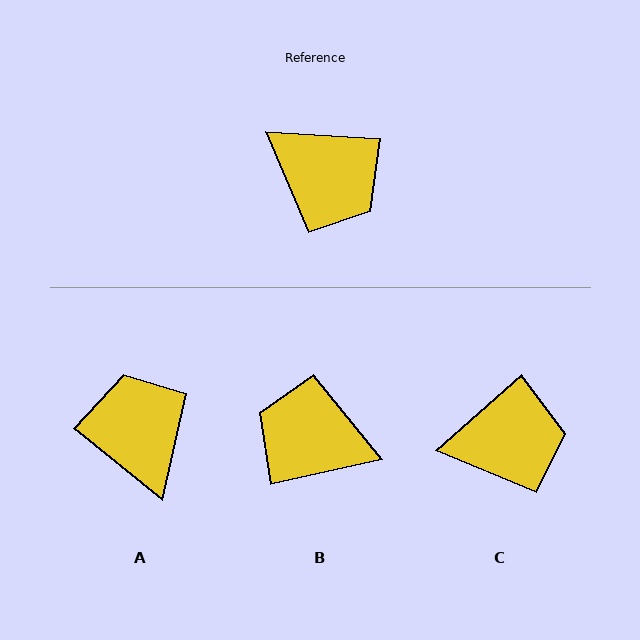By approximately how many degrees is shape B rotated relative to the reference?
Approximately 164 degrees clockwise.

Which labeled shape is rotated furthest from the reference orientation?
B, about 164 degrees away.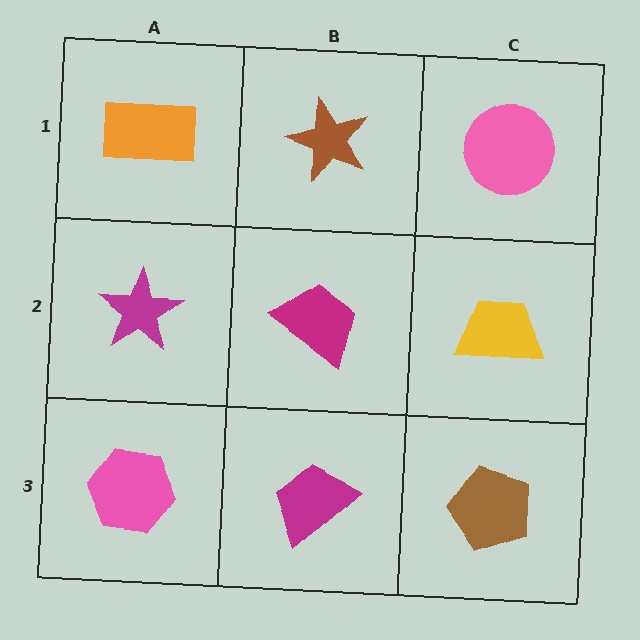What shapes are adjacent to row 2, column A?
An orange rectangle (row 1, column A), a pink hexagon (row 3, column A), a magenta trapezoid (row 2, column B).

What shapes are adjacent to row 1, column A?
A magenta star (row 2, column A), a brown star (row 1, column B).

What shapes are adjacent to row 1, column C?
A yellow trapezoid (row 2, column C), a brown star (row 1, column B).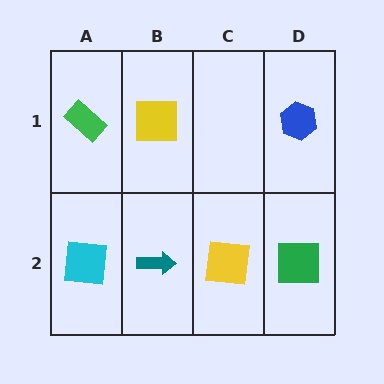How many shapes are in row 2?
4 shapes.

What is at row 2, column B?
A teal arrow.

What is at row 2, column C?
A yellow square.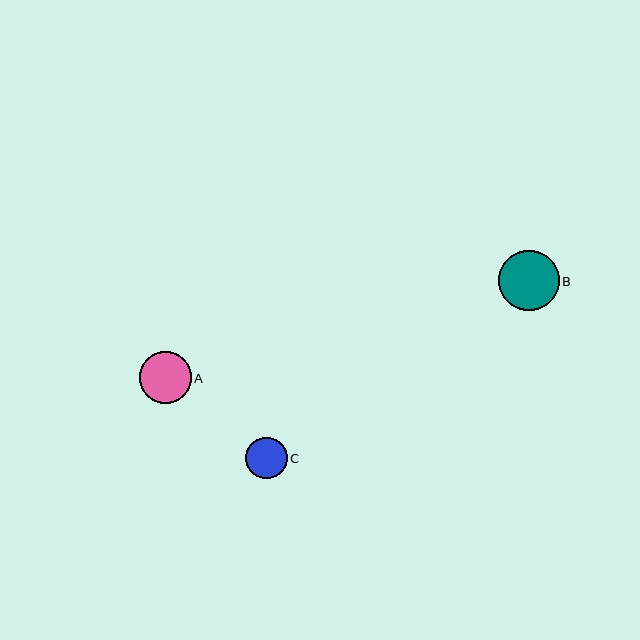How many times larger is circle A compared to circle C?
Circle A is approximately 1.2 times the size of circle C.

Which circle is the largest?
Circle B is the largest with a size of approximately 60 pixels.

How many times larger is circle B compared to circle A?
Circle B is approximately 1.2 times the size of circle A.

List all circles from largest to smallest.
From largest to smallest: B, A, C.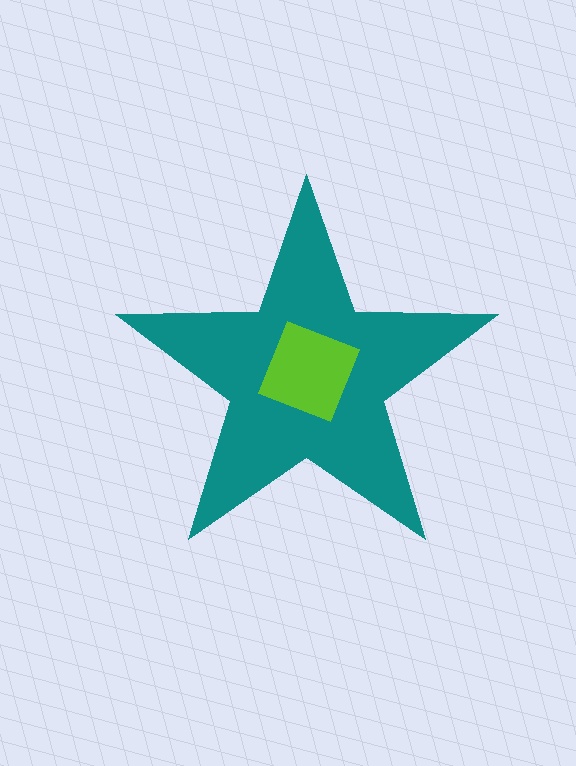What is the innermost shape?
The lime square.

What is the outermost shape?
The teal star.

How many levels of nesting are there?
2.